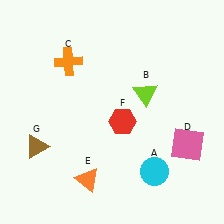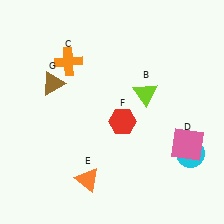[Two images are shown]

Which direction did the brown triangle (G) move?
The brown triangle (G) moved up.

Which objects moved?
The objects that moved are: the cyan circle (A), the brown triangle (G).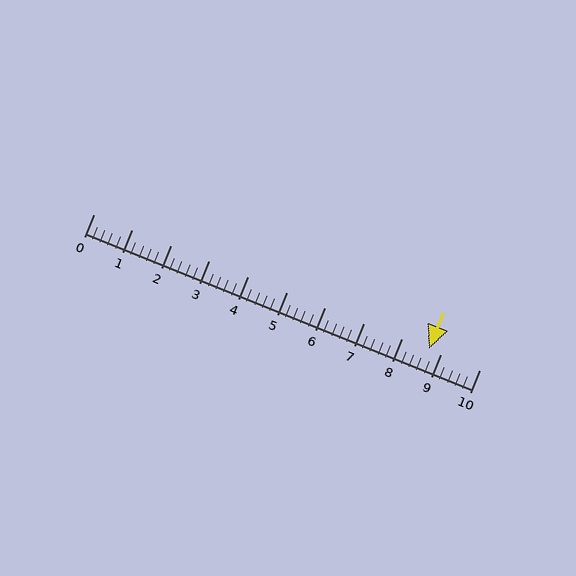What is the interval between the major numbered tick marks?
The major tick marks are spaced 1 units apart.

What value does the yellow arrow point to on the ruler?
The yellow arrow points to approximately 8.7.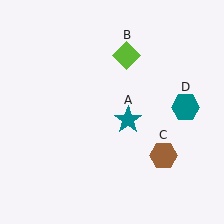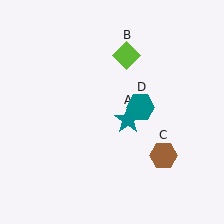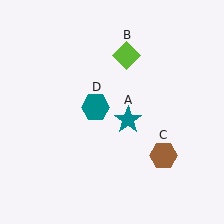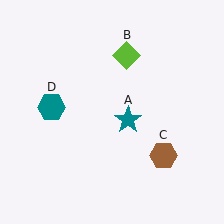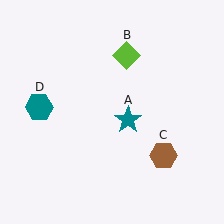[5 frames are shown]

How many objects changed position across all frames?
1 object changed position: teal hexagon (object D).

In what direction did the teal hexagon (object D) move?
The teal hexagon (object D) moved left.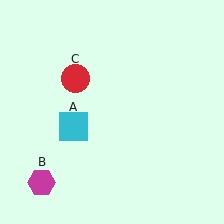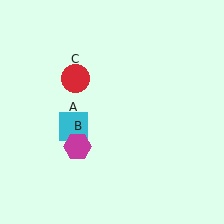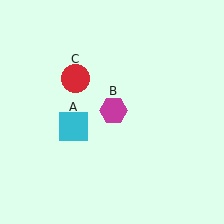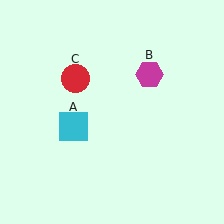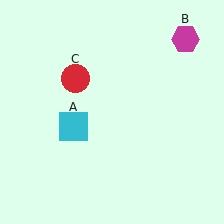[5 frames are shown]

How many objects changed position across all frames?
1 object changed position: magenta hexagon (object B).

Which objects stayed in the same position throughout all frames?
Cyan square (object A) and red circle (object C) remained stationary.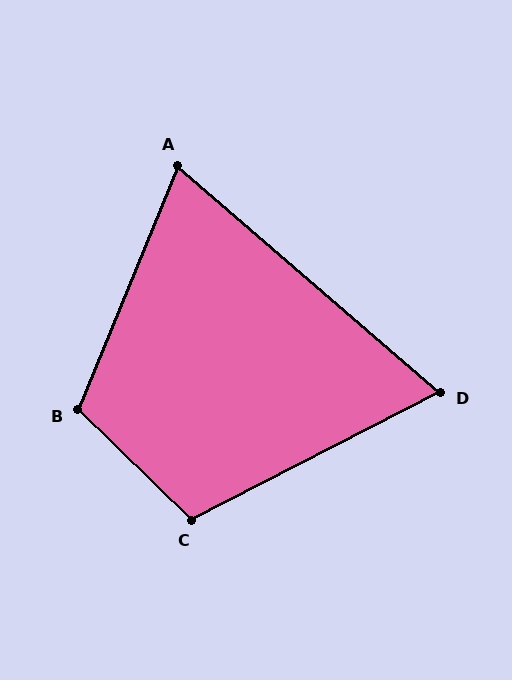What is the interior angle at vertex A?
Approximately 71 degrees (acute).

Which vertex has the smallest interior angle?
D, at approximately 68 degrees.